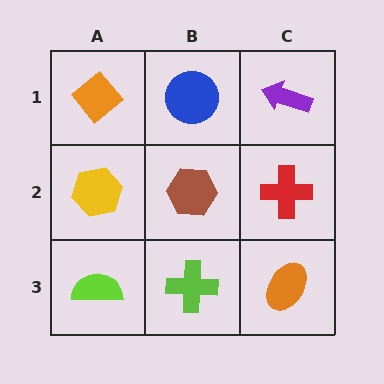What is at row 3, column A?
A lime semicircle.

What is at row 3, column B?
A lime cross.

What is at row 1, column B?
A blue circle.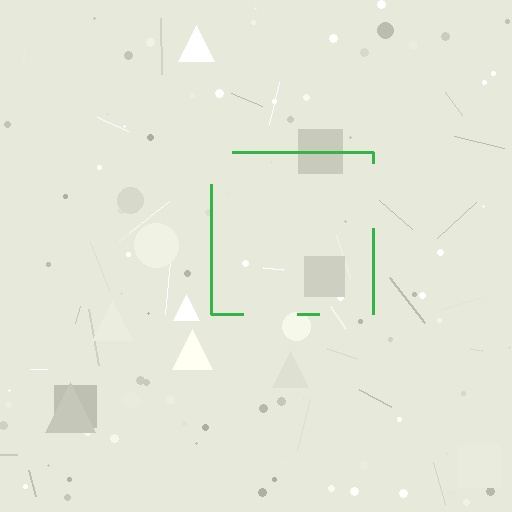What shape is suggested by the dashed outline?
The dashed outline suggests a square.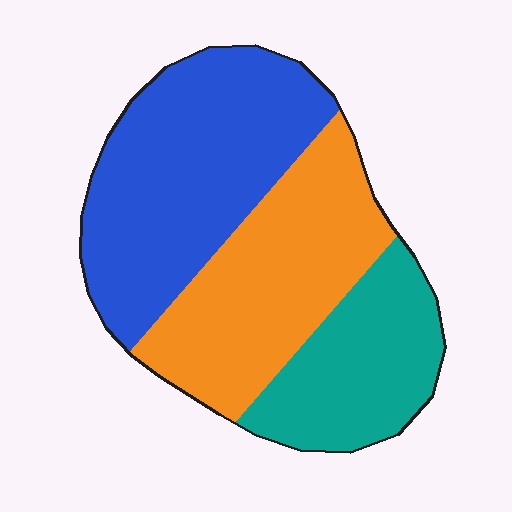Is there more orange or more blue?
Blue.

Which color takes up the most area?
Blue, at roughly 40%.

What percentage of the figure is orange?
Orange covers about 35% of the figure.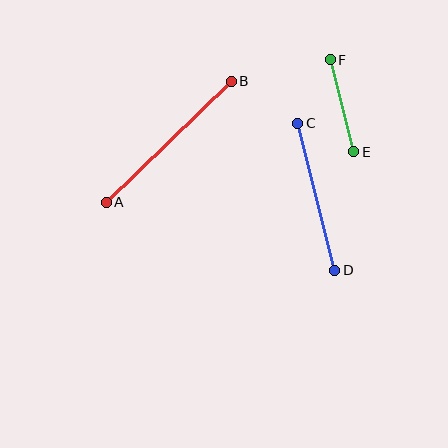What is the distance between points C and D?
The distance is approximately 152 pixels.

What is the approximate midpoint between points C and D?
The midpoint is at approximately (316, 197) pixels.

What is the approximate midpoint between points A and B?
The midpoint is at approximately (169, 142) pixels.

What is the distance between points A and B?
The distance is approximately 174 pixels.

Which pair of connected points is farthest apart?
Points A and B are farthest apart.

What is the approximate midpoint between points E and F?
The midpoint is at approximately (342, 106) pixels.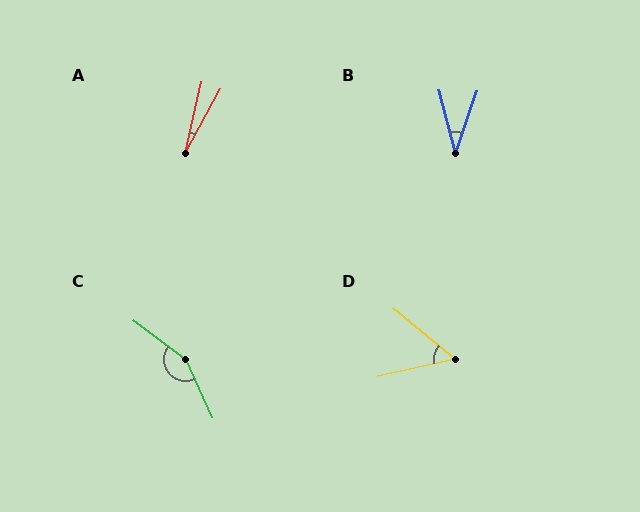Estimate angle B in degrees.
Approximately 34 degrees.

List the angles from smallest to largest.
A (15°), B (34°), D (52°), C (151°).